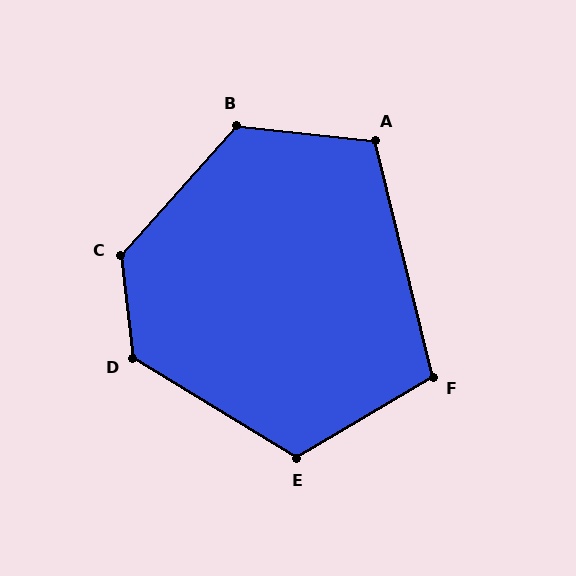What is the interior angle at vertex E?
Approximately 118 degrees (obtuse).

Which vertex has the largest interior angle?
C, at approximately 132 degrees.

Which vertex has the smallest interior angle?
F, at approximately 107 degrees.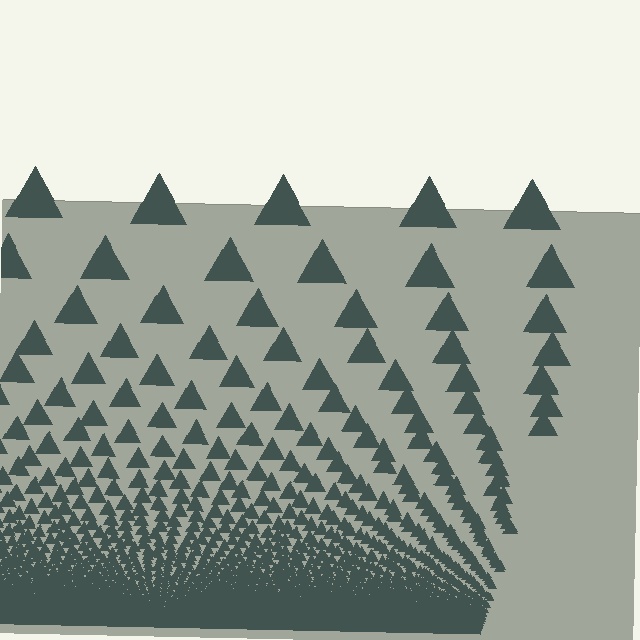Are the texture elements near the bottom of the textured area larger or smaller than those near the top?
Smaller. The gradient is inverted — elements near the bottom are smaller and denser.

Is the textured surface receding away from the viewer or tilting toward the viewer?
The surface appears to tilt toward the viewer. Texture elements get larger and sparser toward the top.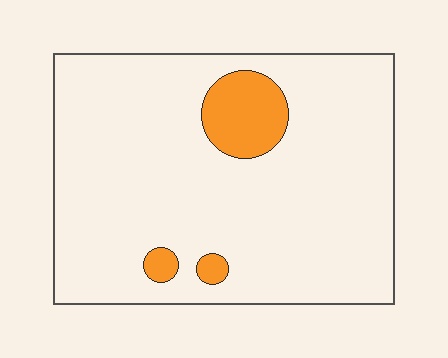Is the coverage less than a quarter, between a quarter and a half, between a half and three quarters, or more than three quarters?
Less than a quarter.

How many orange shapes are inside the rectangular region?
3.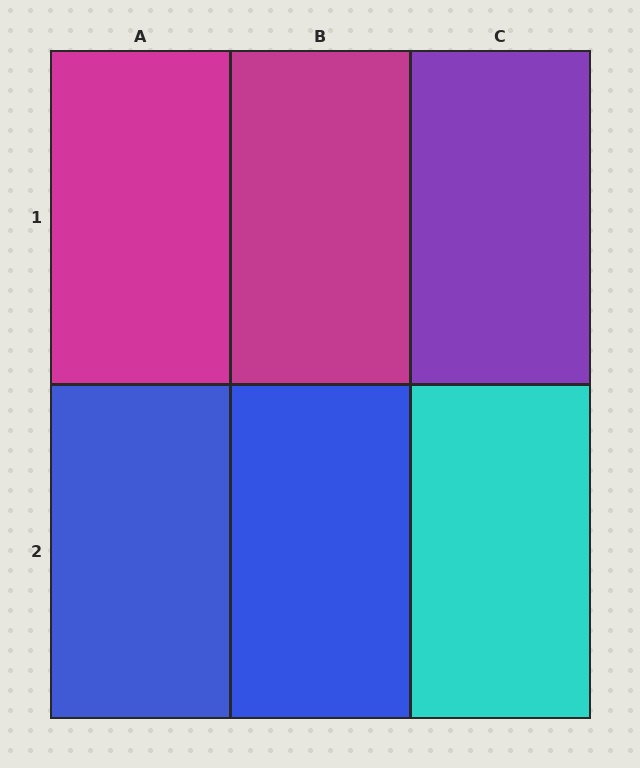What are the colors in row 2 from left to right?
Blue, blue, cyan.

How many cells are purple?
1 cell is purple.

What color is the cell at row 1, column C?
Purple.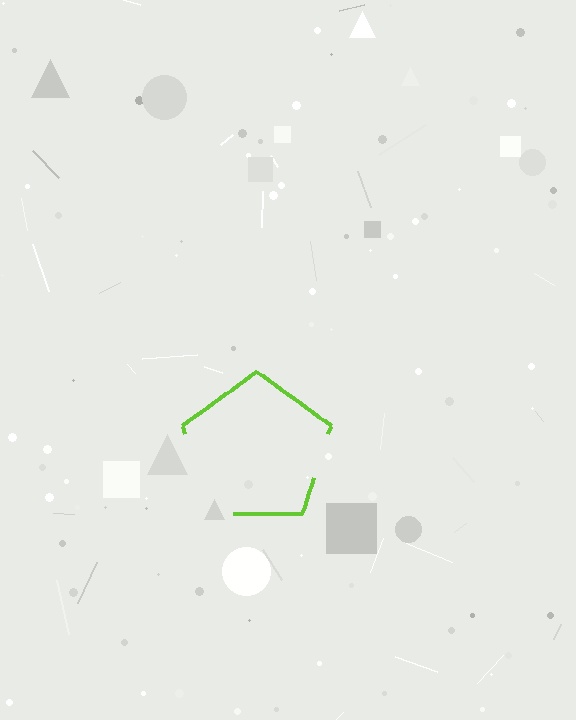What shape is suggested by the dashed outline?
The dashed outline suggests a pentagon.